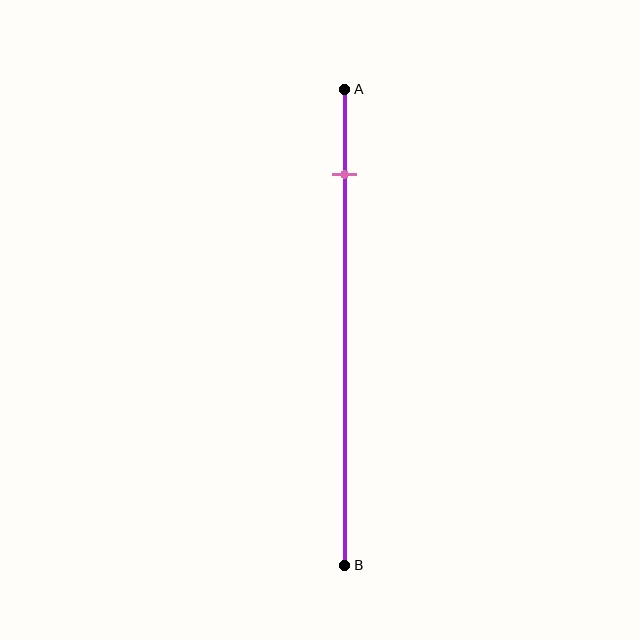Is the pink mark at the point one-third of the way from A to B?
No, the mark is at about 20% from A, not at the 33% one-third point.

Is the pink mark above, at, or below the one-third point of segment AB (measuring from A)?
The pink mark is above the one-third point of segment AB.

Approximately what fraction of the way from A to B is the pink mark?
The pink mark is approximately 20% of the way from A to B.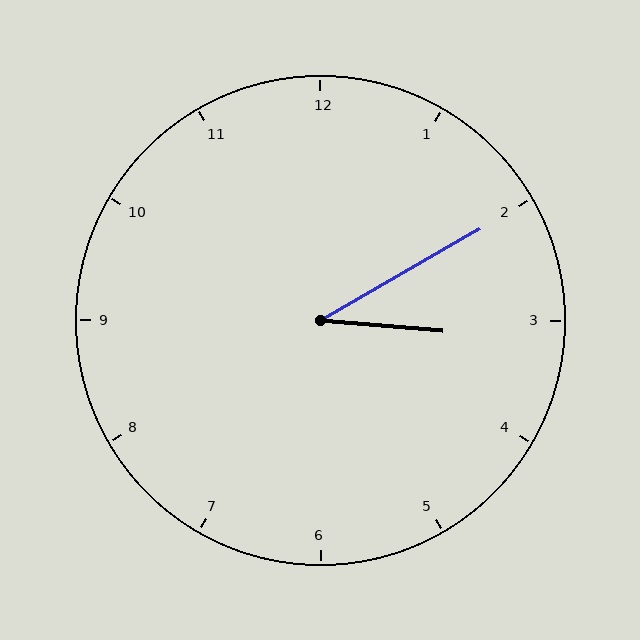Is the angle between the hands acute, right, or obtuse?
It is acute.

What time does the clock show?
3:10.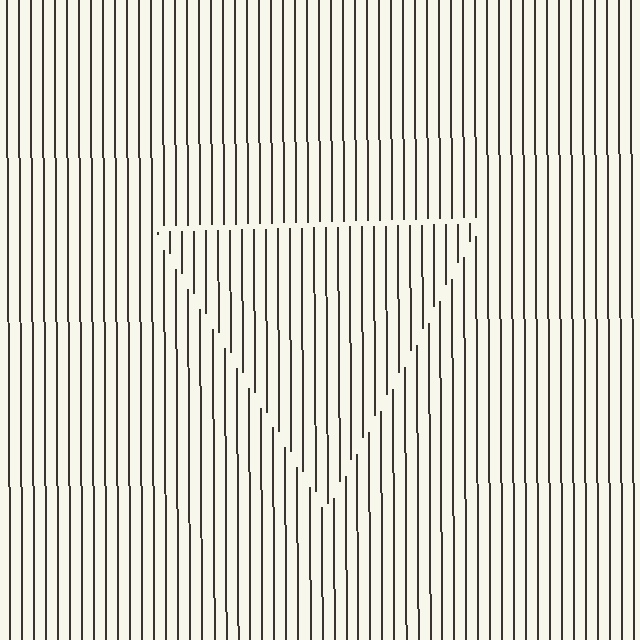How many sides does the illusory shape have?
3 sides — the line-ends trace a triangle.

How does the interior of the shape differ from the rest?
The interior of the shape contains the same grating, shifted by half a period — the contour is defined by the phase discontinuity where line-ends from the inner and outer gratings abut.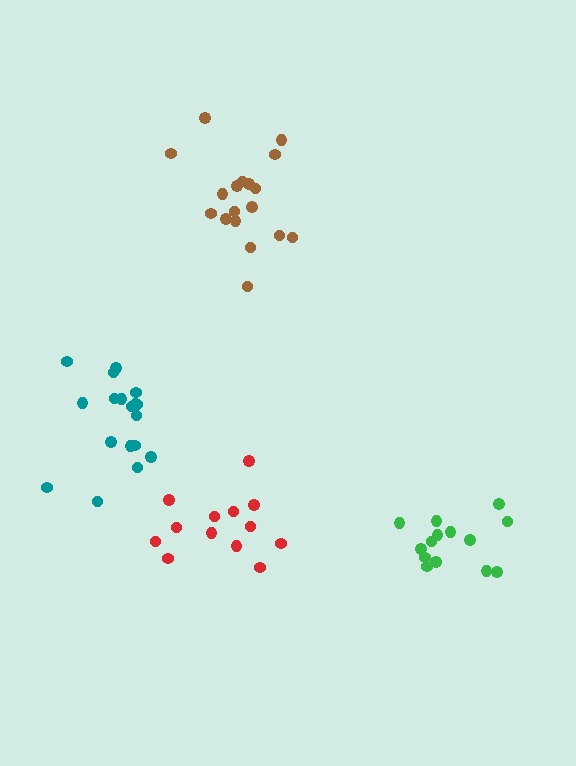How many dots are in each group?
Group 1: 14 dots, Group 2: 13 dots, Group 3: 18 dots, Group 4: 18 dots (63 total).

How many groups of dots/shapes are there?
There are 4 groups.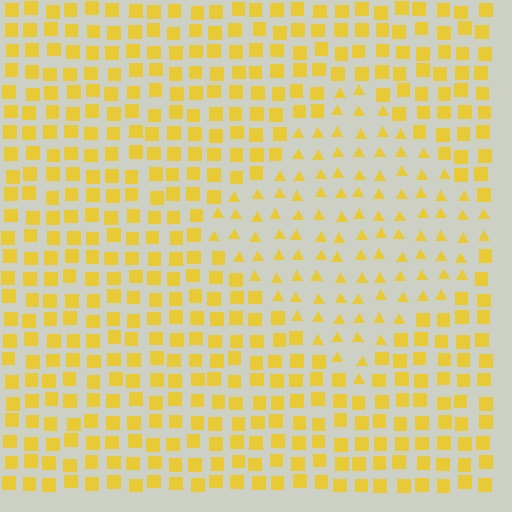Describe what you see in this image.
The image is filled with small yellow elements arranged in a uniform grid. A diamond-shaped region contains triangles, while the surrounding area contains squares. The boundary is defined purely by the change in element shape.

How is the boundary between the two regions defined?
The boundary is defined by a change in element shape: triangles inside vs. squares outside. All elements share the same color and spacing.